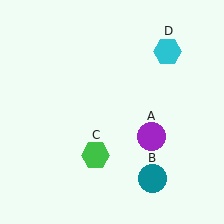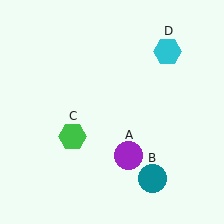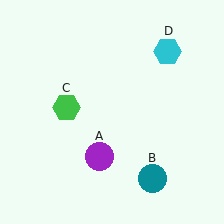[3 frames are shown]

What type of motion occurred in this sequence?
The purple circle (object A), green hexagon (object C) rotated clockwise around the center of the scene.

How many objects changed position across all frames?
2 objects changed position: purple circle (object A), green hexagon (object C).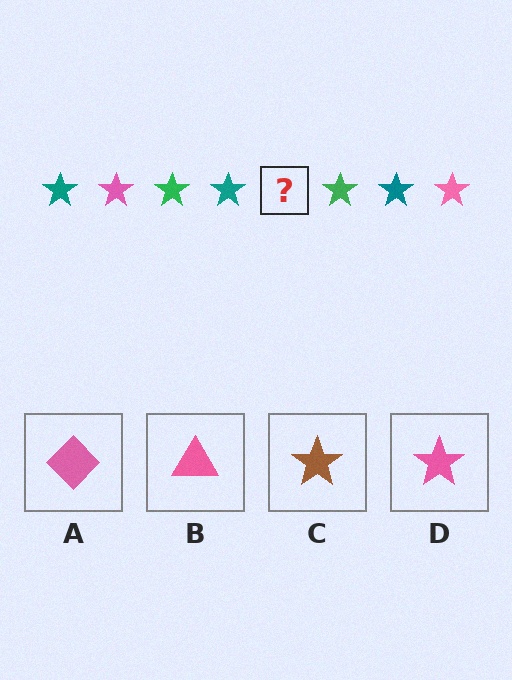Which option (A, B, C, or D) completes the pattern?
D.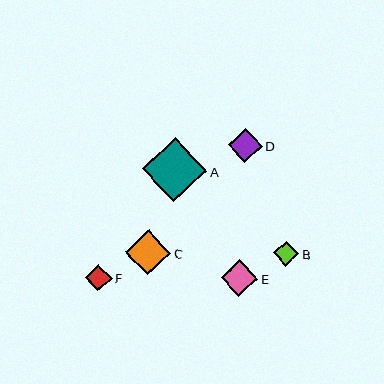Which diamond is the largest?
Diamond A is the largest with a size of approximately 65 pixels.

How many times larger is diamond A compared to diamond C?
Diamond A is approximately 1.4 times the size of diamond C.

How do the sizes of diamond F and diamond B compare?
Diamond F and diamond B are approximately the same size.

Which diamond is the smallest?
Diamond B is the smallest with a size of approximately 25 pixels.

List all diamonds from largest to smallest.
From largest to smallest: A, C, E, D, F, B.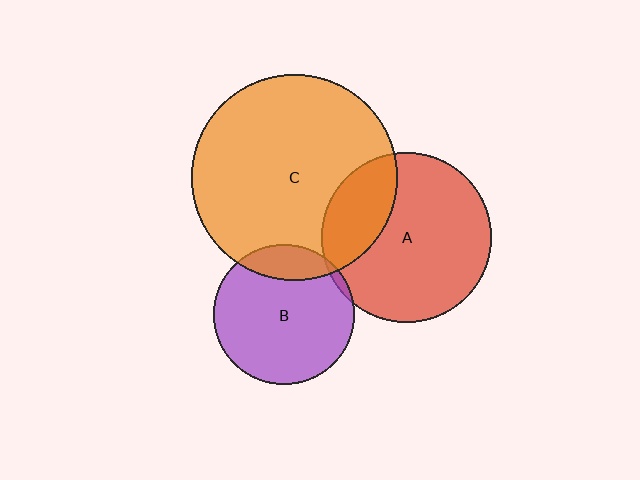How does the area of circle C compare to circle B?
Approximately 2.2 times.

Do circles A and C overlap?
Yes.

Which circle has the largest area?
Circle C (orange).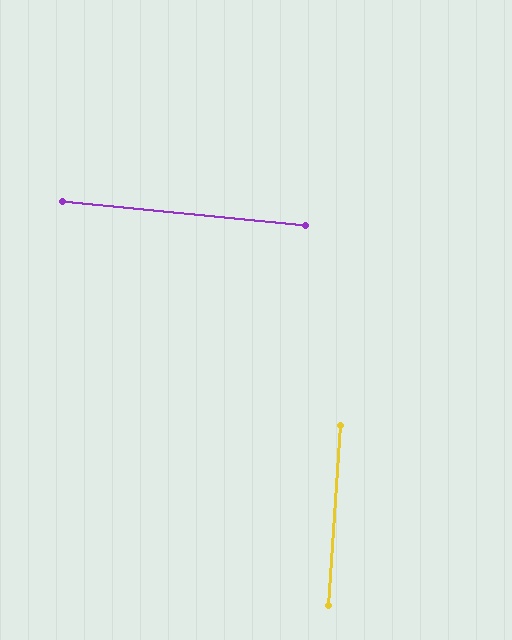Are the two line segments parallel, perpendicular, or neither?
Perpendicular — they meet at approximately 88°.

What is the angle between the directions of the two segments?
Approximately 88 degrees.